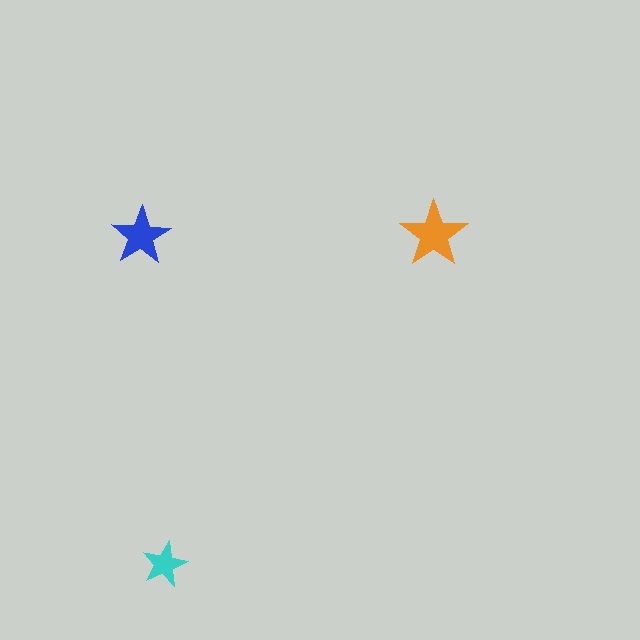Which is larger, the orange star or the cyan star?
The orange one.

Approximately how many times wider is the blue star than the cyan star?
About 1.5 times wider.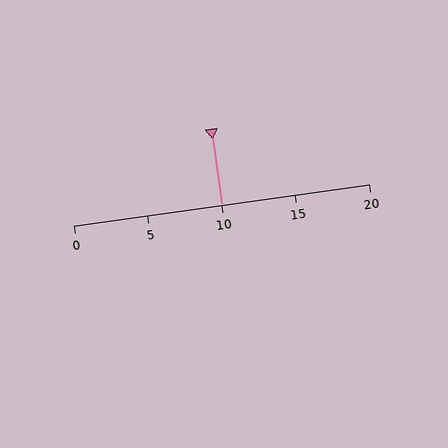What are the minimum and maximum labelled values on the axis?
The axis runs from 0 to 20.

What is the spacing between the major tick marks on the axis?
The major ticks are spaced 5 apart.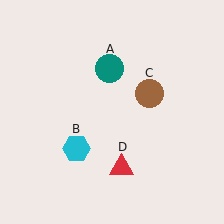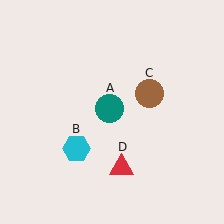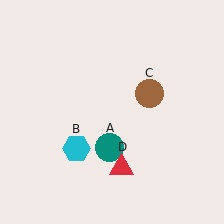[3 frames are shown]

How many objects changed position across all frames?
1 object changed position: teal circle (object A).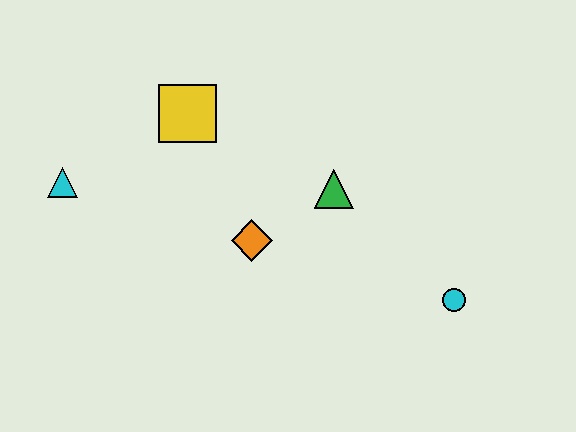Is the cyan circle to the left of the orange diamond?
No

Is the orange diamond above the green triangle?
No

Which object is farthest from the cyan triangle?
The cyan circle is farthest from the cyan triangle.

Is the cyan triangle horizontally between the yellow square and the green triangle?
No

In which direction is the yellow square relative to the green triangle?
The yellow square is to the left of the green triangle.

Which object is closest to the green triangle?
The orange diamond is closest to the green triangle.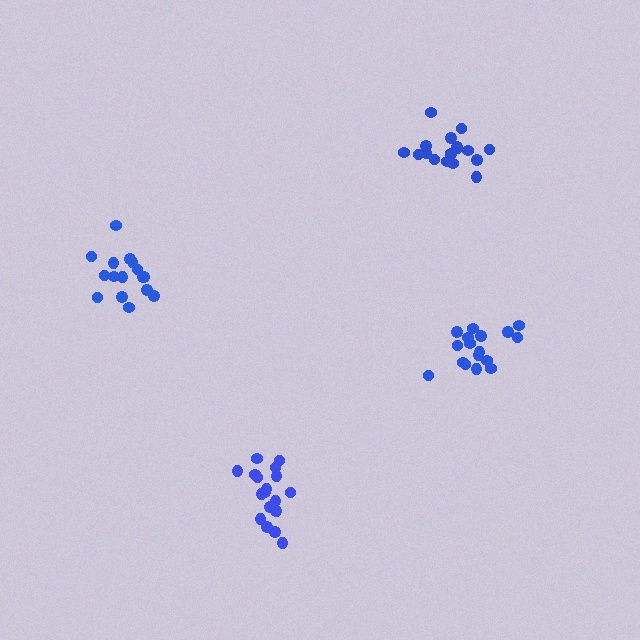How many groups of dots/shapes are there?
There are 4 groups.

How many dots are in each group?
Group 1: 16 dots, Group 2: 19 dots, Group 3: 17 dots, Group 4: 18 dots (70 total).